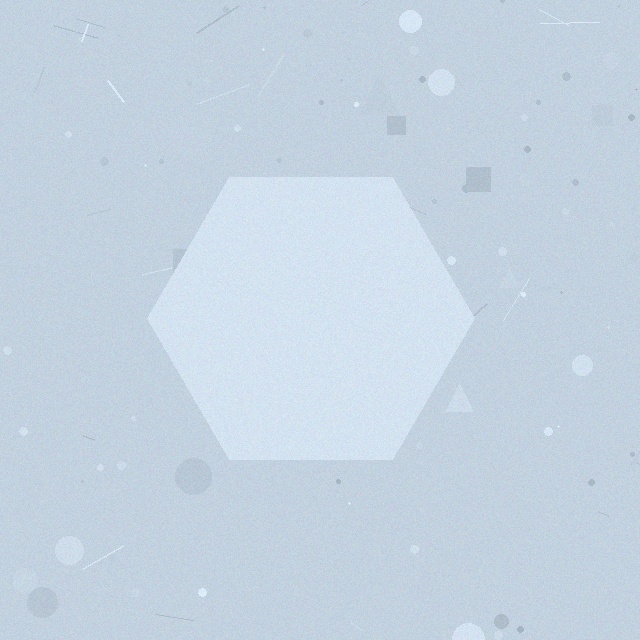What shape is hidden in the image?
A hexagon is hidden in the image.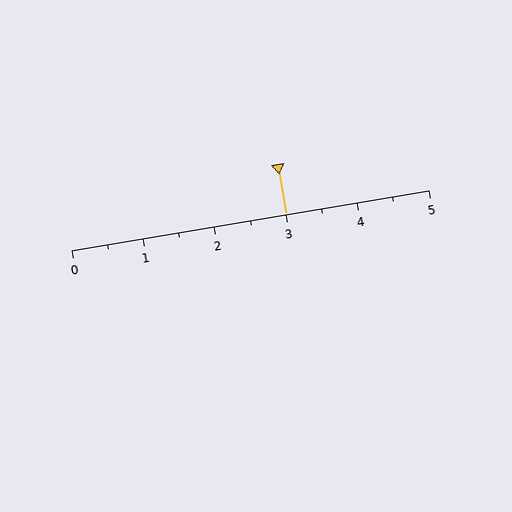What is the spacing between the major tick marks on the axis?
The major ticks are spaced 1 apart.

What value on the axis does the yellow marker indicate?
The marker indicates approximately 3.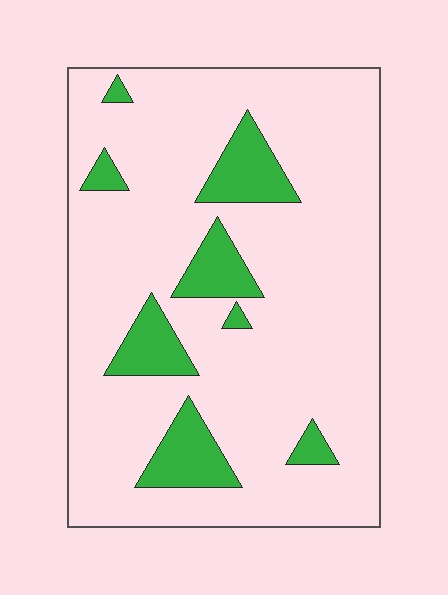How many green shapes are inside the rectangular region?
8.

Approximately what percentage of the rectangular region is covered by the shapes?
Approximately 15%.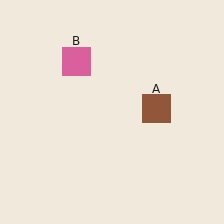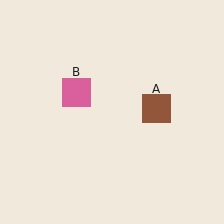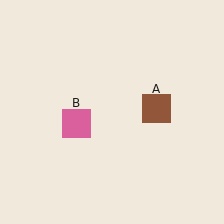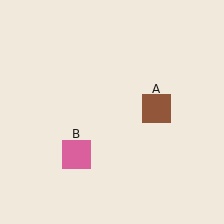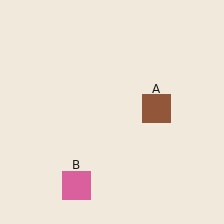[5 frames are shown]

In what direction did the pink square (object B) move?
The pink square (object B) moved down.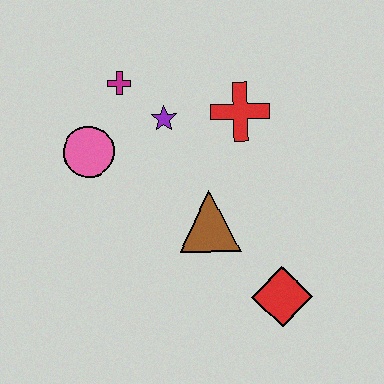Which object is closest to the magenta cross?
The purple star is closest to the magenta cross.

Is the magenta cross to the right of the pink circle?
Yes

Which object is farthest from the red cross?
The red diamond is farthest from the red cross.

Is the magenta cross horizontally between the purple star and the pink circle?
Yes